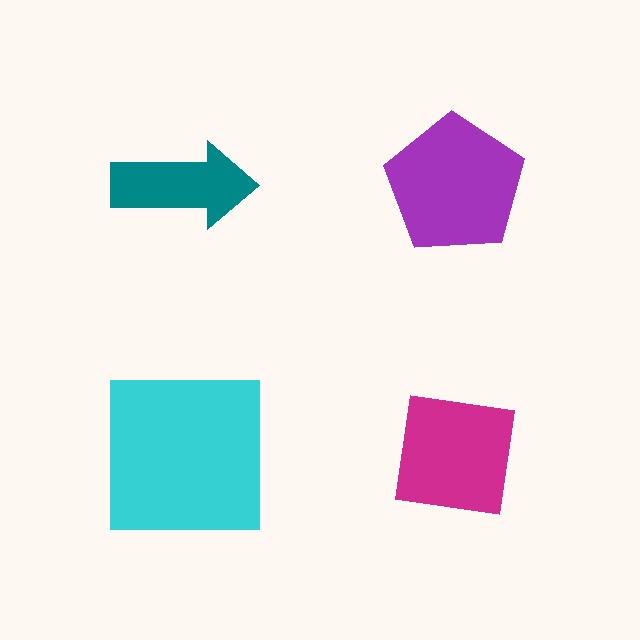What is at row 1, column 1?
A teal arrow.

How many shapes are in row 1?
2 shapes.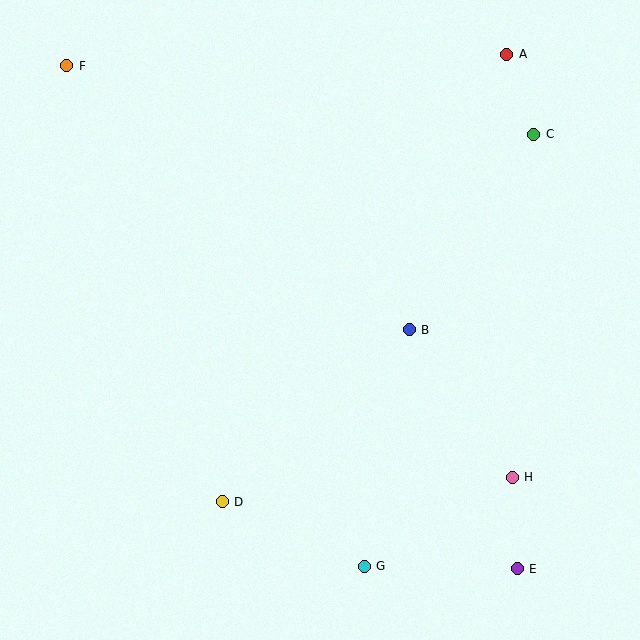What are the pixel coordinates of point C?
Point C is at (534, 134).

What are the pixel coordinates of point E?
Point E is at (517, 569).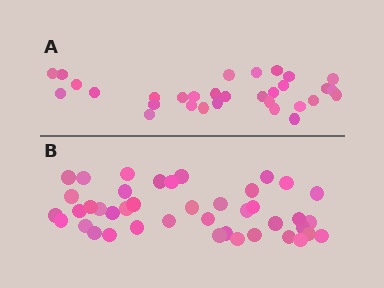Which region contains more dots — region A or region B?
Region B (the bottom region) has more dots.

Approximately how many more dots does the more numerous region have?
Region B has roughly 12 or so more dots than region A.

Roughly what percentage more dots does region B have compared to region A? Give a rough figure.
About 35% more.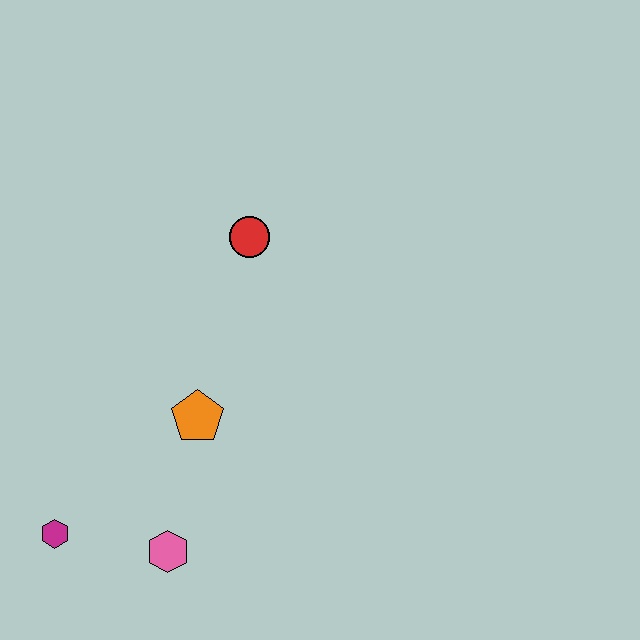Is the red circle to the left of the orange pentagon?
No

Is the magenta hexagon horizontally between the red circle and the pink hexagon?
No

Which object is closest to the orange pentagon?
The pink hexagon is closest to the orange pentagon.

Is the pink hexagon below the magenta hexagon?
Yes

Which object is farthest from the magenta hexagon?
The red circle is farthest from the magenta hexagon.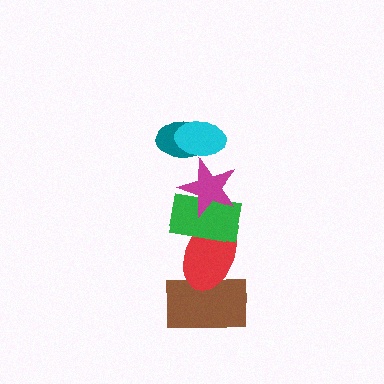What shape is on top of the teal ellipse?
The cyan ellipse is on top of the teal ellipse.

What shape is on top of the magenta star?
The teal ellipse is on top of the magenta star.